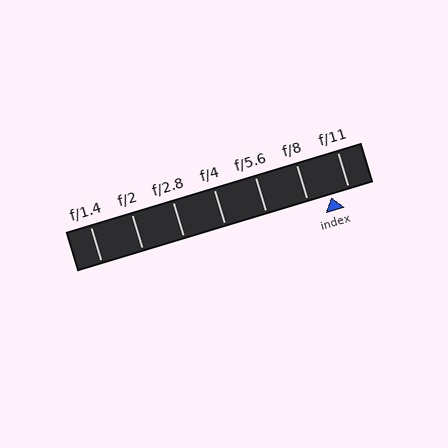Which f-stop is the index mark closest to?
The index mark is closest to f/11.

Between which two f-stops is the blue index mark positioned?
The index mark is between f/8 and f/11.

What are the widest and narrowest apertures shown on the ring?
The widest aperture shown is f/1.4 and the narrowest is f/11.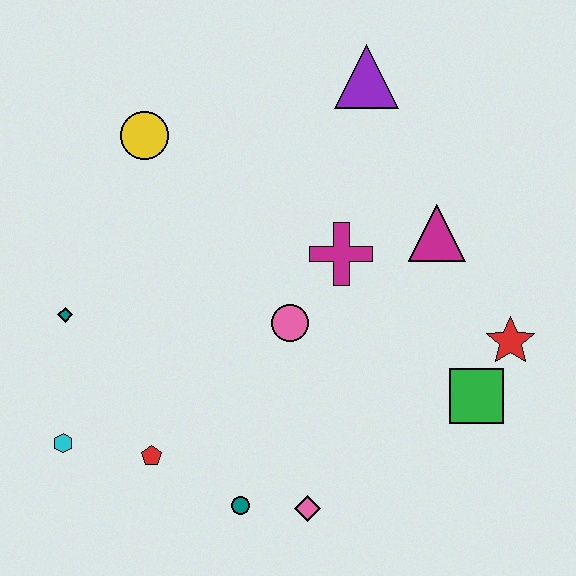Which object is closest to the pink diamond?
The teal circle is closest to the pink diamond.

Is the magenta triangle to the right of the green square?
No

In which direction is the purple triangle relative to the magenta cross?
The purple triangle is above the magenta cross.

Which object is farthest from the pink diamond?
The purple triangle is farthest from the pink diamond.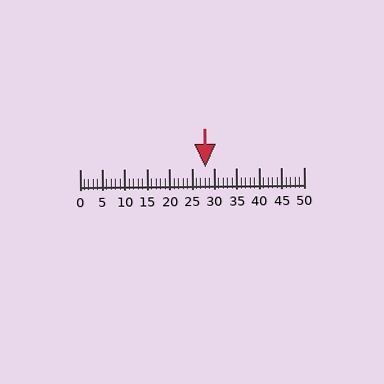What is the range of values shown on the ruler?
The ruler shows values from 0 to 50.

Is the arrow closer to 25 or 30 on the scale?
The arrow is closer to 30.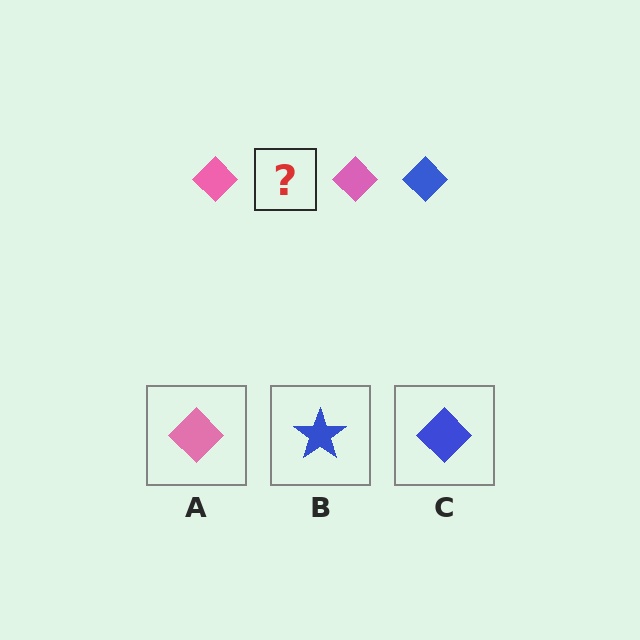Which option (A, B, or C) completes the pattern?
C.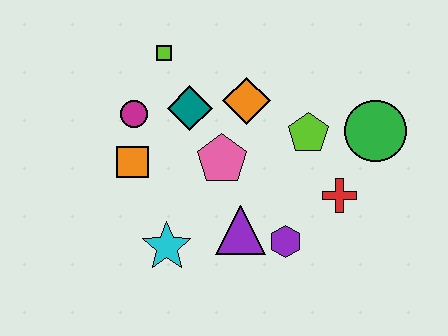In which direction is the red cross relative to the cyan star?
The red cross is to the right of the cyan star.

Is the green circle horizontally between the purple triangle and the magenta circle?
No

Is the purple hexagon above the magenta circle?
No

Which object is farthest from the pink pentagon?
The green circle is farthest from the pink pentagon.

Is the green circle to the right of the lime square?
Yes